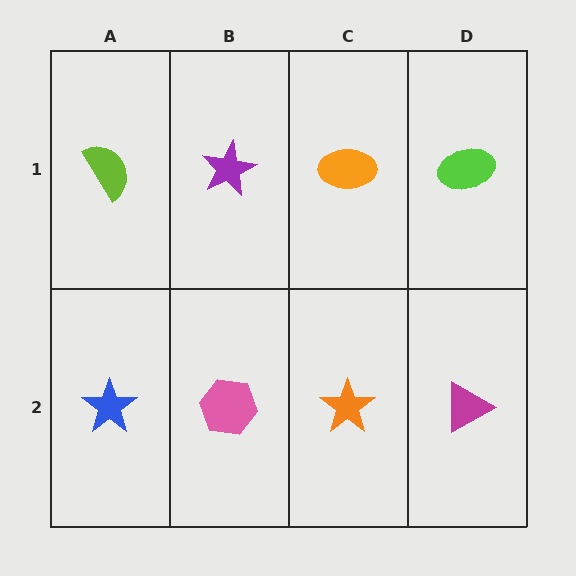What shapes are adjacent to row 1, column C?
An orange star (row 2, column C), a purple star (row 1, column B), a lime ellipse (row 1, column D).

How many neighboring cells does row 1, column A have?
2.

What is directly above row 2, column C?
An orange ellipse.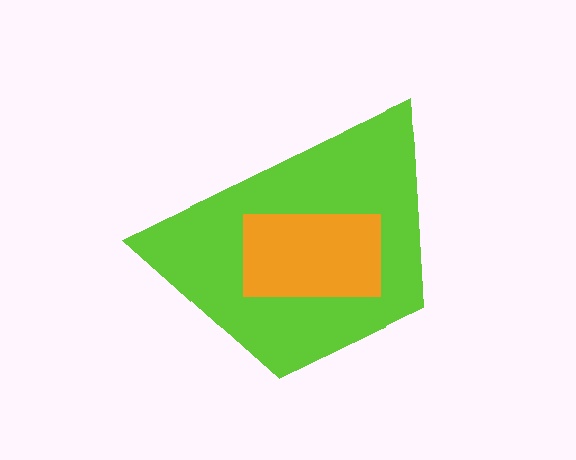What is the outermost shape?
The lime trapezoid.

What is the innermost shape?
The orange rectangle.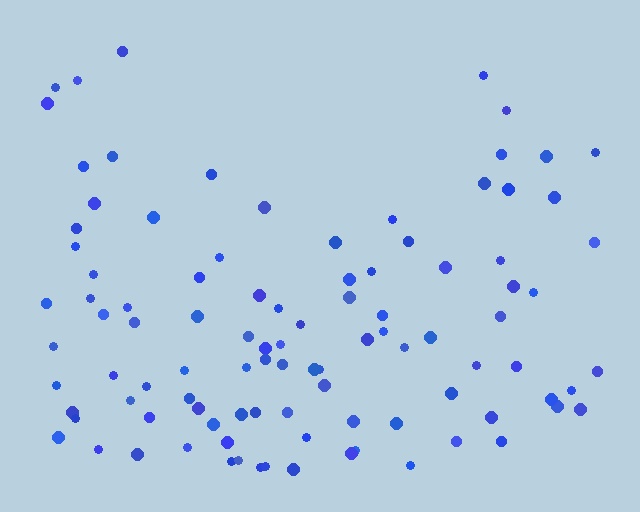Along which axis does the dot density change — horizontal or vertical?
Vertical.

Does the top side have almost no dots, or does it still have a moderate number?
Still a moderate number, just noticeably fewer than the bottom.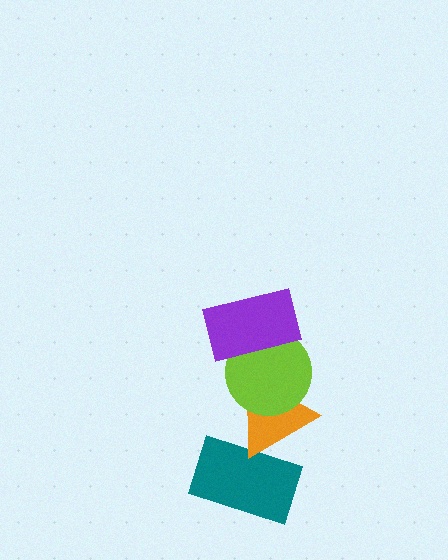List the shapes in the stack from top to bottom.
From top to bottom: the purple rectangle, the lime circle, the orange triangle, the teal rectangle.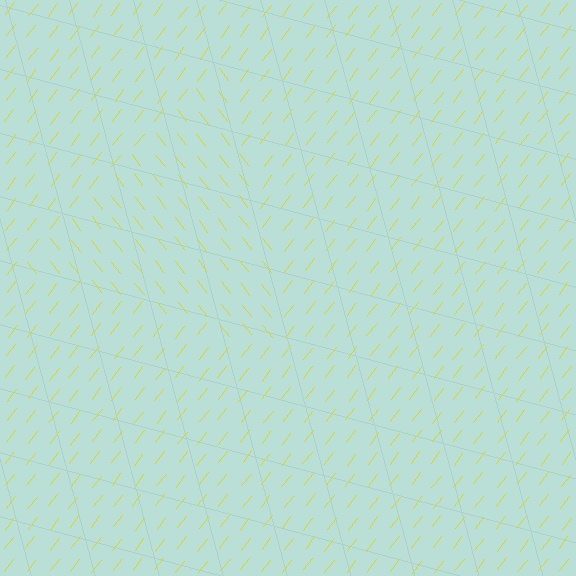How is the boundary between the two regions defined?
The boundary is defined purely by a change in line orientation (approximately 75 degrees difference). All lines are the same color and thickness.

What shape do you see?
I see a triangle.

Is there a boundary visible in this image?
Yes, there is a texture boundary formed by a change in line orientation.